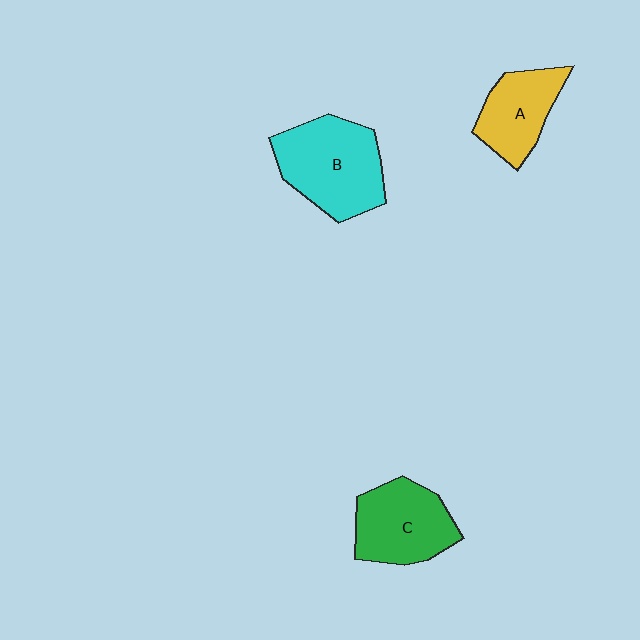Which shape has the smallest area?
Shape A (yellow).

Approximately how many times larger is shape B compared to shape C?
Approximately 1.2 times.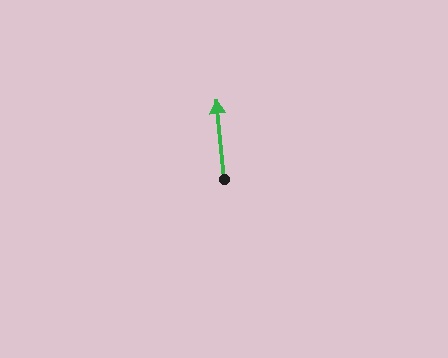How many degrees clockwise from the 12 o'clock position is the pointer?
Approximately 354 degrees.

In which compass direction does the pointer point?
North.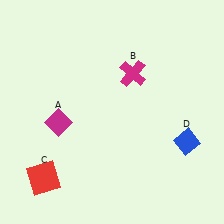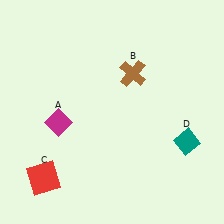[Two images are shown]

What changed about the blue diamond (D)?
In Image 1, D is blue. In Image 2, it changed to teal.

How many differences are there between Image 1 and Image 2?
There are 2 differences between the two images.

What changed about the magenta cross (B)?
In Image 1, B is magenta. In Image 2, it changed to brown.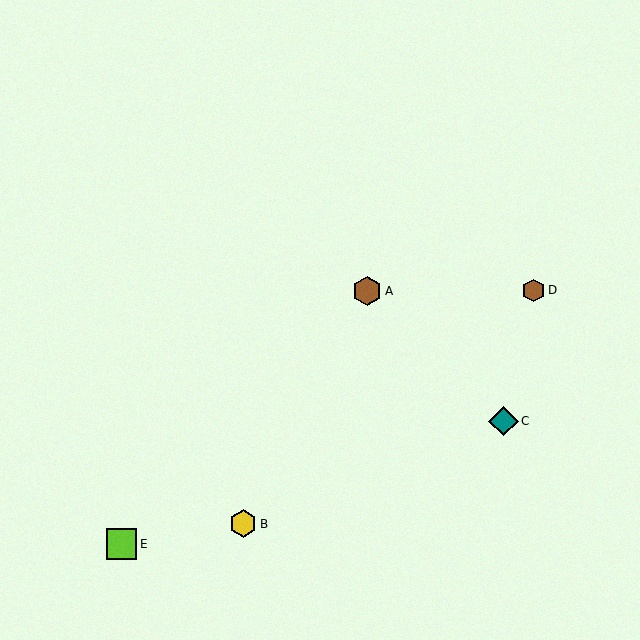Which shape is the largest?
The lime square (labeled E) is the largest.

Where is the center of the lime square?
The center of the lime square is at (121, 544).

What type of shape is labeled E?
Shape E is a lime square.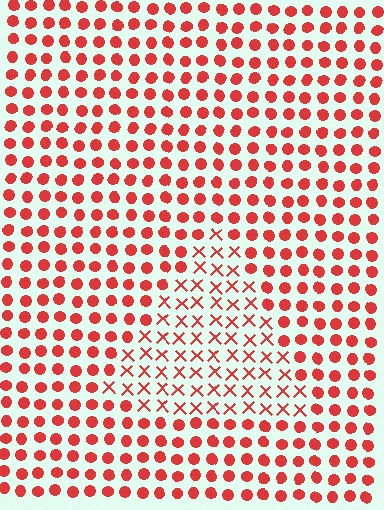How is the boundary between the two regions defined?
The boundary is defined by a change in element shape: X marks inside vs. circles outside. All elements share the same color and spacing.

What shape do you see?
I see a triangle.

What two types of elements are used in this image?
The image uses X marks inside the triangle region and circles outside it.